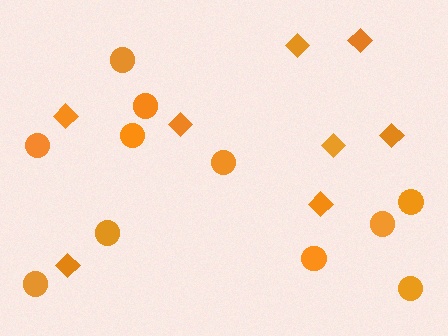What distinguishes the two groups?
There are 2 groups: one group of diamonds (8) and one group of circles (11).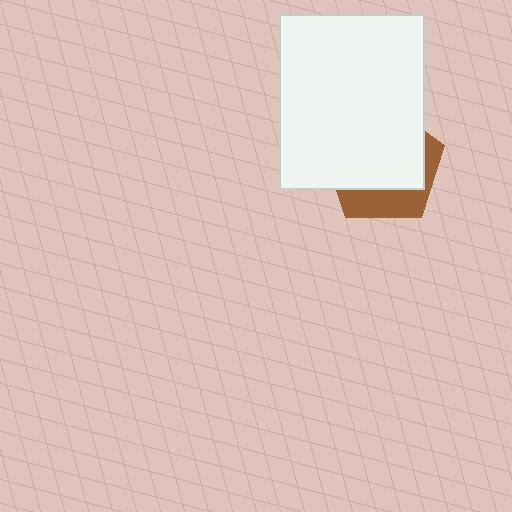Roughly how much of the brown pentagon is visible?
A small part of it is visible (roughly 31%).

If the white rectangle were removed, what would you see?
You would see the complete brown pentagon.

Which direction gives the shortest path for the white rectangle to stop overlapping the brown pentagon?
Moving toward the upper-left gives the shortest separation.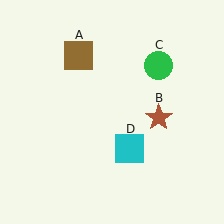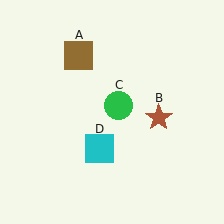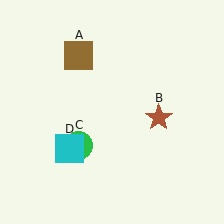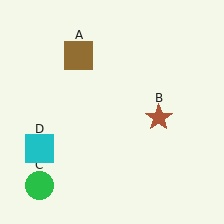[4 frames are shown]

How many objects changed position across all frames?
2 objects changed position: green circle (object C), cyan square (object D).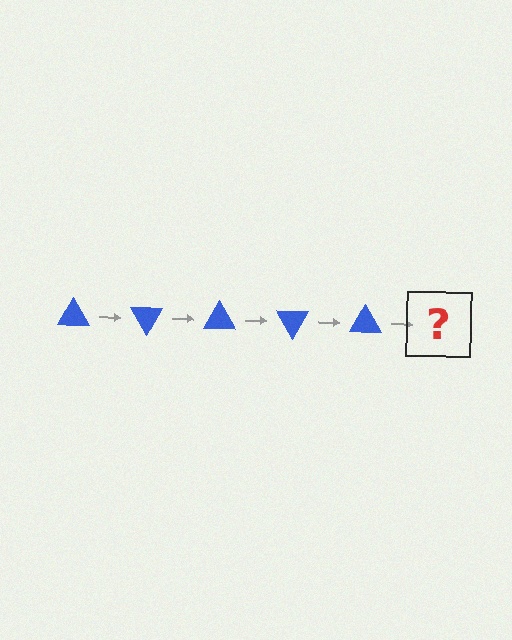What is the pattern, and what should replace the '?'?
The pattern is that the triangle rotates 60 degrees each step. The '?' should be a blue triangle rotated 300 degrees.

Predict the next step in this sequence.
The next step is a blue triangle rotated 300 degrees.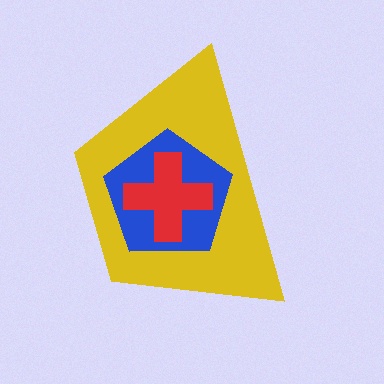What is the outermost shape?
The yellow trapezoid.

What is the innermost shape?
The red cross.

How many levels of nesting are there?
3.